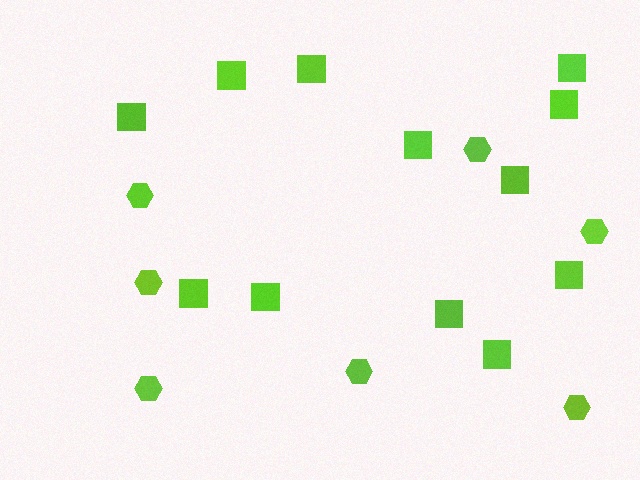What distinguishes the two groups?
There are 2 groups: one group of squares (12) and one group of hexagons (7).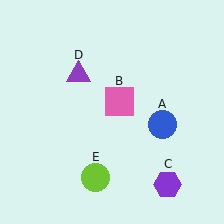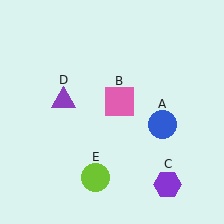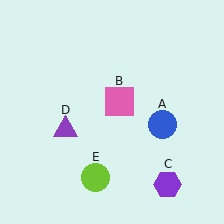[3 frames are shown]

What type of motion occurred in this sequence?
The purple triangle (object D) rotated counterclockwise around the center of the scene.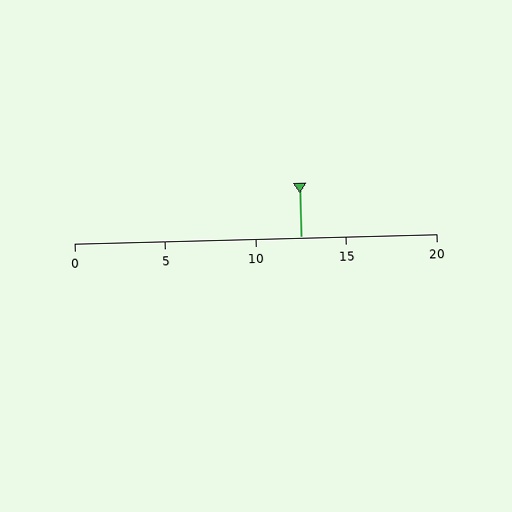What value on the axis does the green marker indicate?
The marker indicates approximately 12.5.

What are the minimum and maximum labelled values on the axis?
The axis runs from 0 to 20.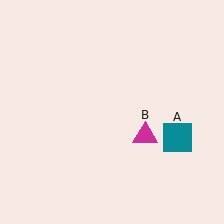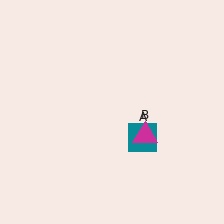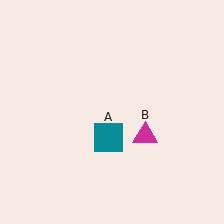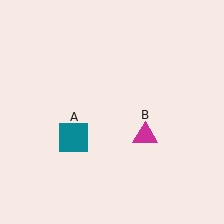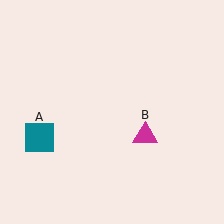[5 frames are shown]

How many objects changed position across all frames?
1 object changed position: teal square (object A).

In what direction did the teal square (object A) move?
The teal square (object A) moved left.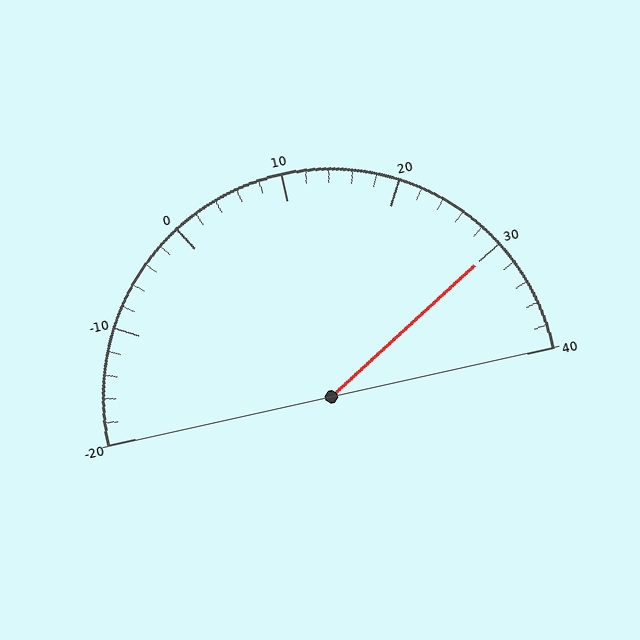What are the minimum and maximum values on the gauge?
The gauge ranges from -20 to 40.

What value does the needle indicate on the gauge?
The needle indicates approximately 30.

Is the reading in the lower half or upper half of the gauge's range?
The reading is in the upper half of the range (-20 to 40).